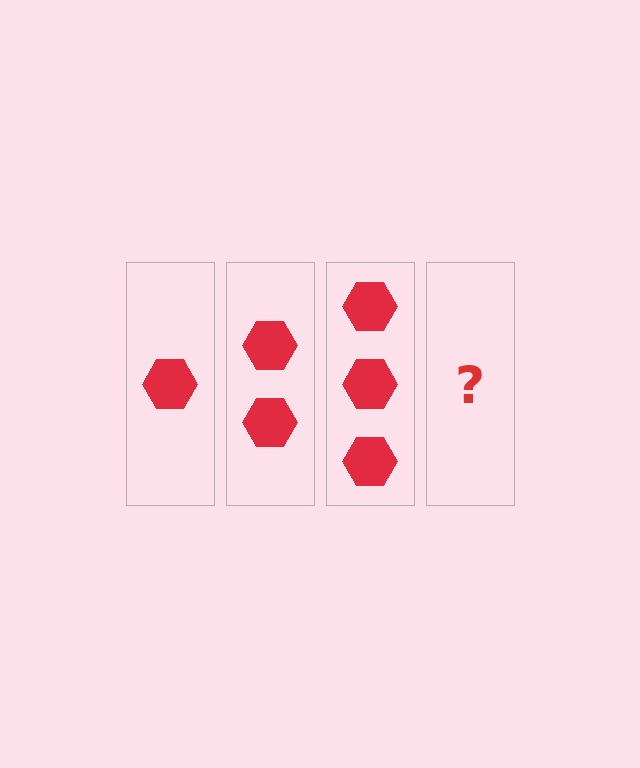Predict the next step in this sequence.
The next step is 4 hexagons.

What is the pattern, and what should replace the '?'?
The pattern is that each step adds one more hexagon. The '?' should be 4 hexagons.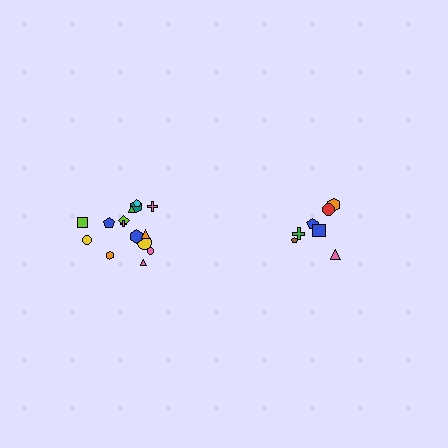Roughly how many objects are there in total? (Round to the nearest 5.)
Roughly 20 objects in total.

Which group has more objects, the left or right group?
The left group.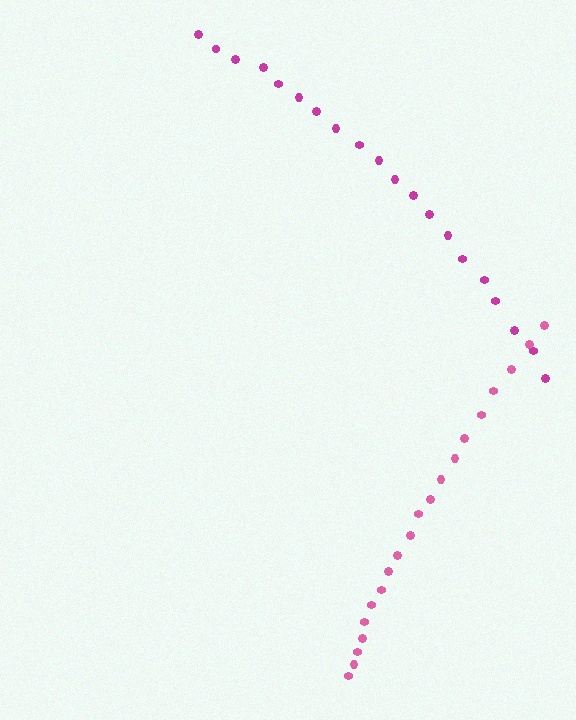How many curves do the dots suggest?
There are 2 distinct paths.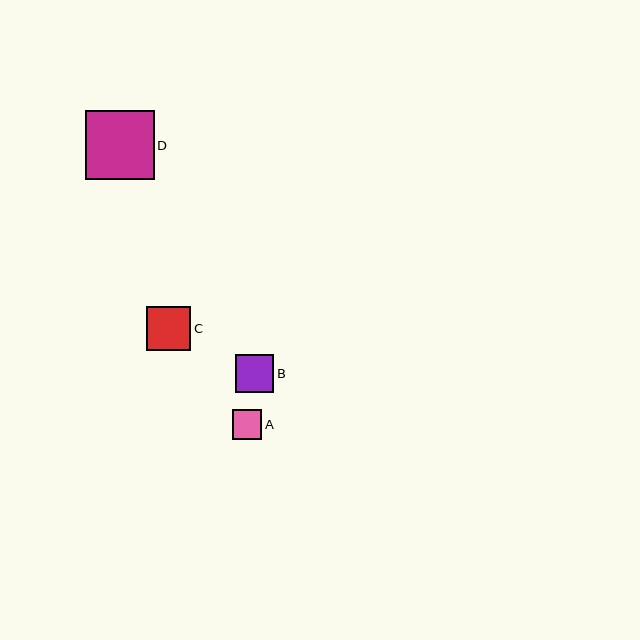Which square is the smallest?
Square A is the smallest with a size of approximately 30 pixels.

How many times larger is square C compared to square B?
Square C is approximately 1.1 times the size of square B.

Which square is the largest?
Square D is the largest with a size of approximately 69 pixels.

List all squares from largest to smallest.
From largest to smallest: D, C, B, A.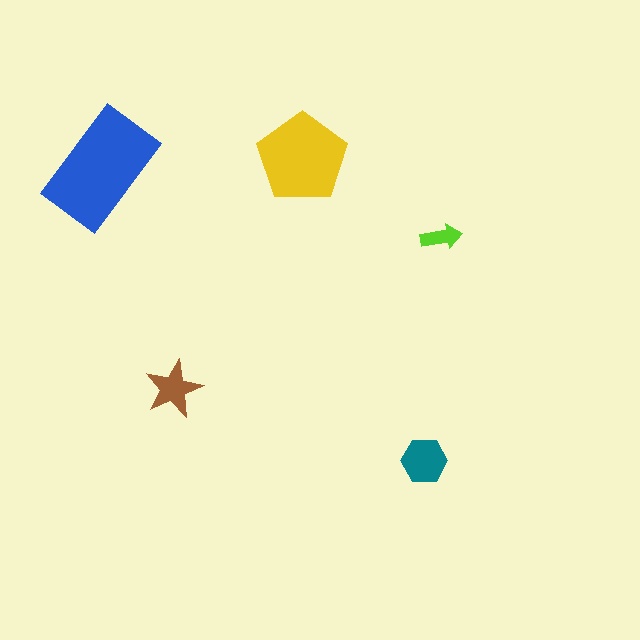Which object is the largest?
The blue rectangle.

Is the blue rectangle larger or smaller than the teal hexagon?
Larger.